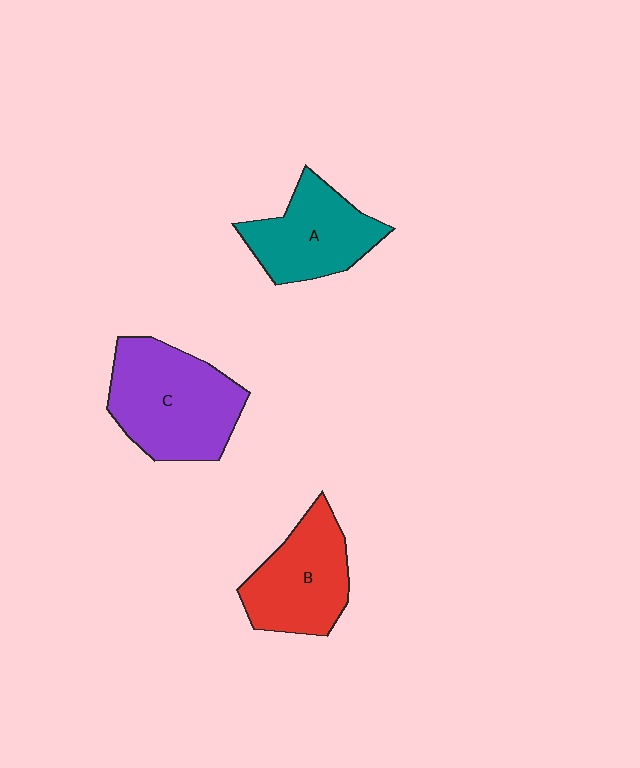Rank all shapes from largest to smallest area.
From largest to smallest: C (purple), B (red), A (teal).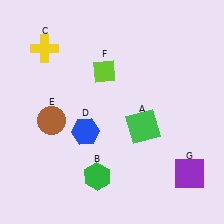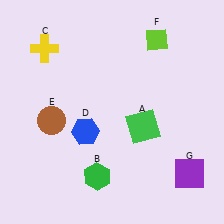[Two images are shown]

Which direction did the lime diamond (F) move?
The lime diamond (F) moved right.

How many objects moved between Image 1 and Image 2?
1 object moved between the two images.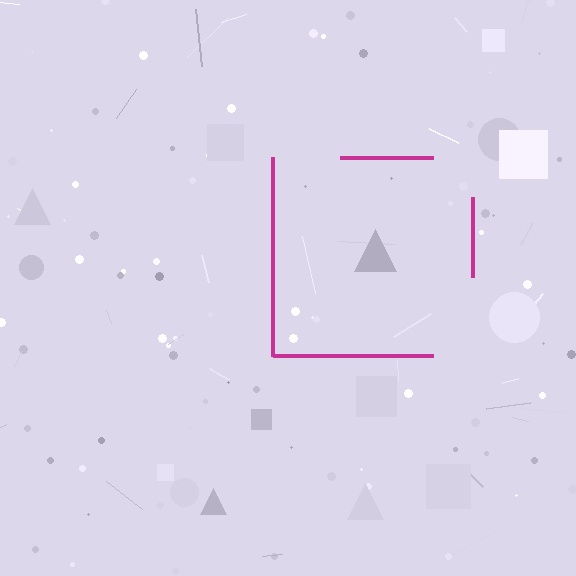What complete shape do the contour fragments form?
The contour fragments form a square.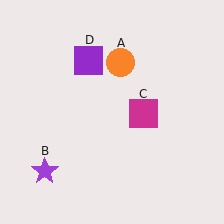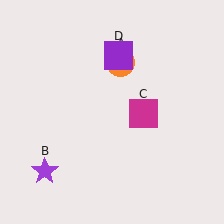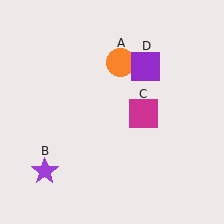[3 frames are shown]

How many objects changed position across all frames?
1 object changed position: purple square (object D).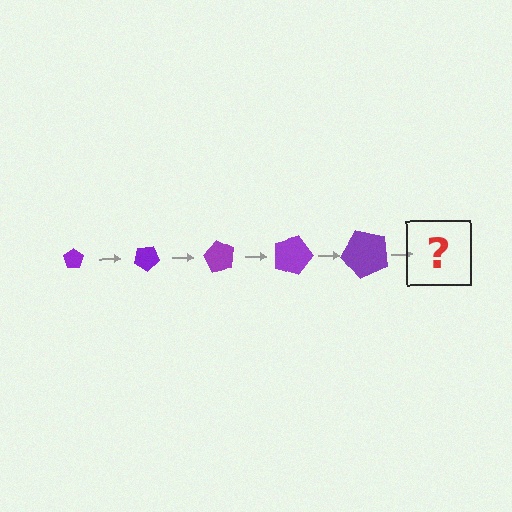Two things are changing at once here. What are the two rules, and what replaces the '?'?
The two rules are that the pentagon grows larger each step and it rotates 30 degrees each step. The '?' should be a pentagon, larger than the previous one and rotated 150 degrees from the start.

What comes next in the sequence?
The next element should be a pentagon, larger than the previous one and rotated 150 degrees from the start.